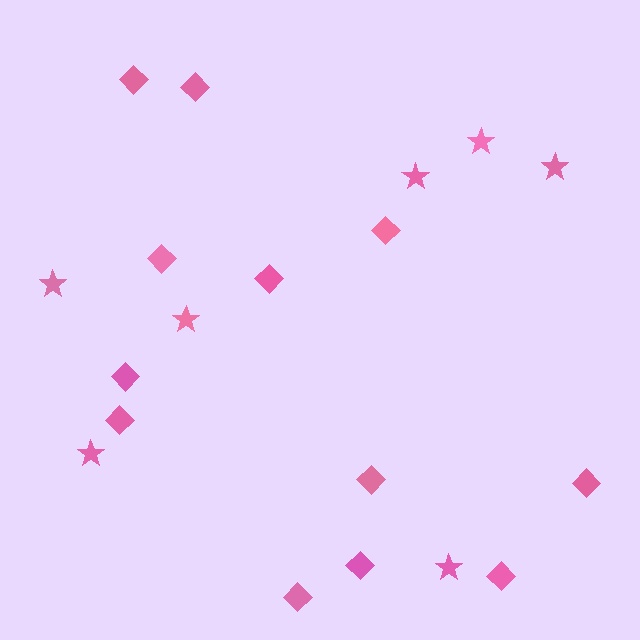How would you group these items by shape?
There are 2 groups: one group of diamonds (12) and one group of stars (7).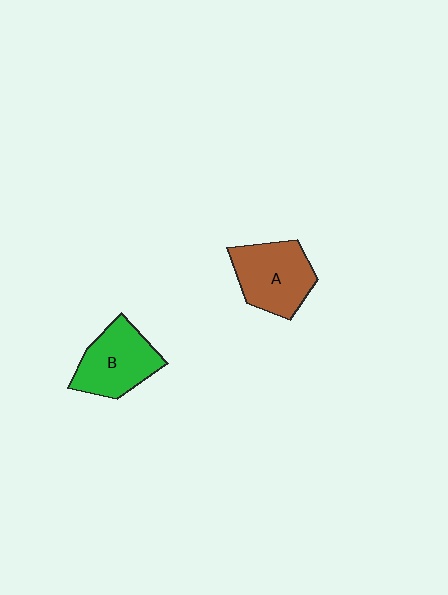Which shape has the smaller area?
Shape B (green).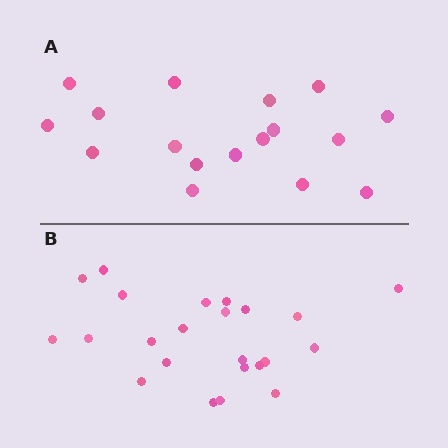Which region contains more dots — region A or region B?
Region B (the bottom region) has more dots.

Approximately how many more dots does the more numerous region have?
Region B has about 6 more dots than region A.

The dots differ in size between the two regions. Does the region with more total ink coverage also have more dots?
No. Region A has more total ink coverage because its dots are larger, but region B actually contains more individual dots. Total area can be misleading — the number of items is what matters here.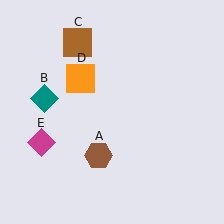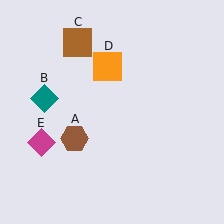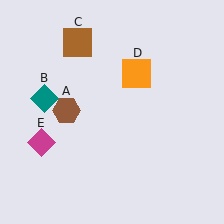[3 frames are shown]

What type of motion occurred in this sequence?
The brown hexagon (object A), orange square (object D) rotated clockwise around the center of the scene.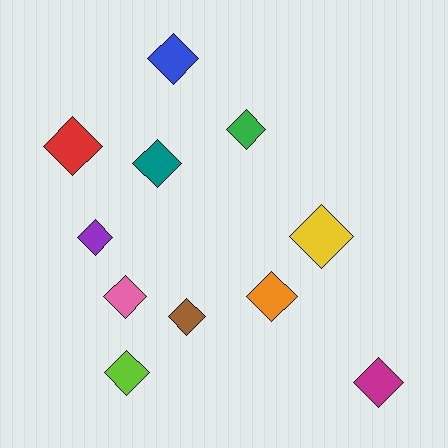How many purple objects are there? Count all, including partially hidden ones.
There is 1 purple object.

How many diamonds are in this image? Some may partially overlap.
There are 11 diamonds.